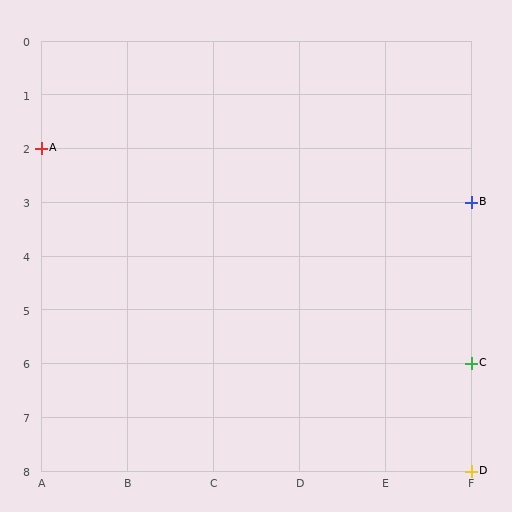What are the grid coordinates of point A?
Point A is at grid coordinates (A, 2).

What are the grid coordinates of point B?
Point B is at grid coordinates (F, 3).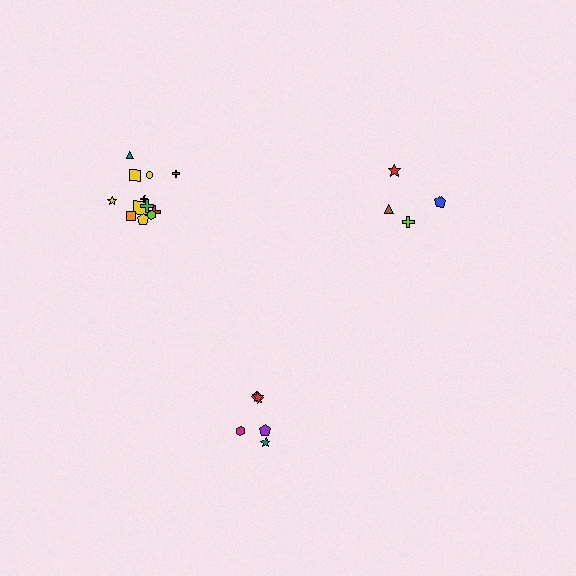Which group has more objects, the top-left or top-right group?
The top-left group.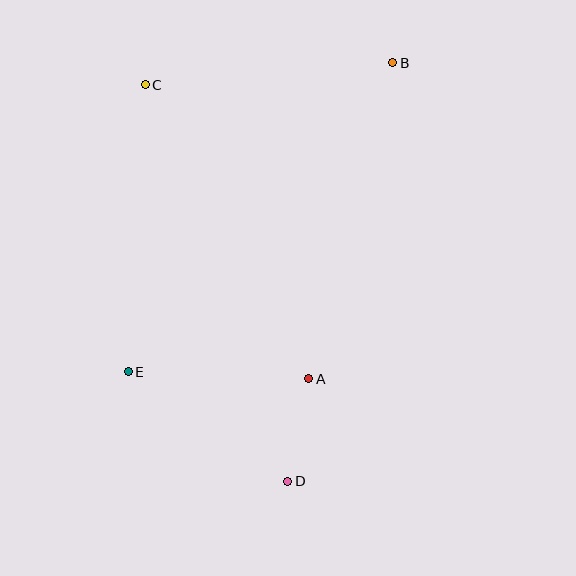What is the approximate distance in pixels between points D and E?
The distance between D and E is approximately 194 pixels.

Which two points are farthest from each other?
Points B and D are farthest from each other.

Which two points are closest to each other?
Points A and D are closest to each other.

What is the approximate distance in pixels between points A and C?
The distance between A and C is approximately 337 pixels.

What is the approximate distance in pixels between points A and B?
The distance between A and B is approximately 327 pixels.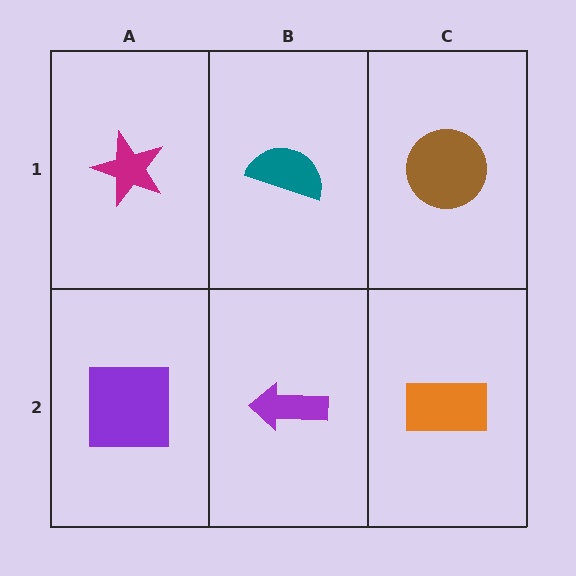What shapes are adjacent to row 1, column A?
A purple square (row 2, column A), a teal semicircle (row 1, column B).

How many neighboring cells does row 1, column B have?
3.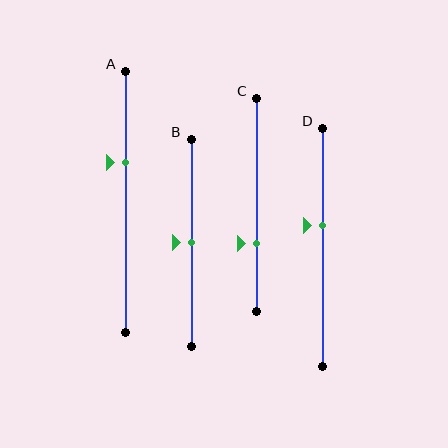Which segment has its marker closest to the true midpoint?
Segment B has its marker closest to the true midpoint.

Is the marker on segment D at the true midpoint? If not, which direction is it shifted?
No, the marker on segment D is shifted upward by about 9% of the segment length.